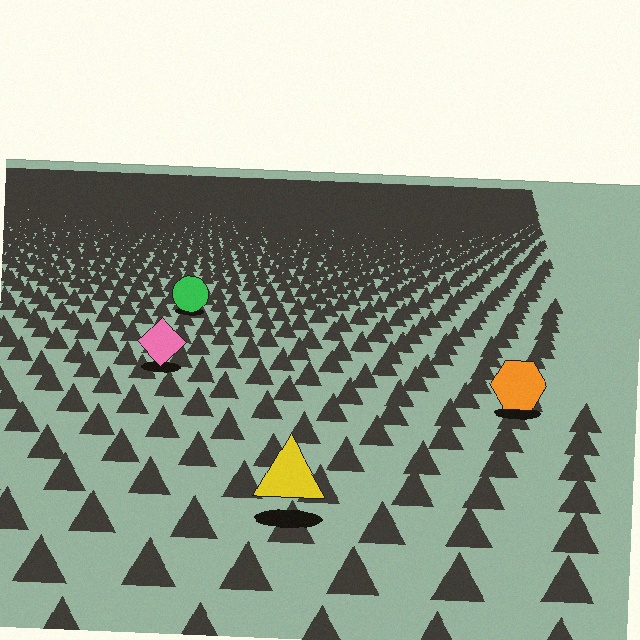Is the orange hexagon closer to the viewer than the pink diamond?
Yes. The orange hexagon is closer — you can tell from the texture gradient: the ground texture is coarser near it.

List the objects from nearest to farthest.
From nearest to farthest: the yellow triangle, the orange hexagon, the pink diamond, the green circle.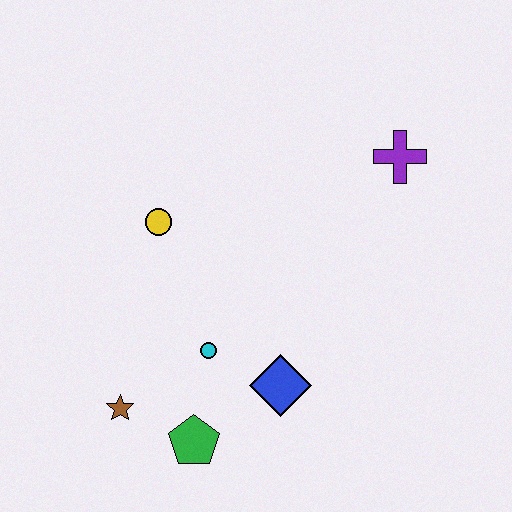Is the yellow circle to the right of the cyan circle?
No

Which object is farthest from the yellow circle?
The purple cross is farthest from the yellow circle.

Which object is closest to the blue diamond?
The cyan circle is closest to the blue diamond.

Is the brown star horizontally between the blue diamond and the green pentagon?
No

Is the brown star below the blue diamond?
Yes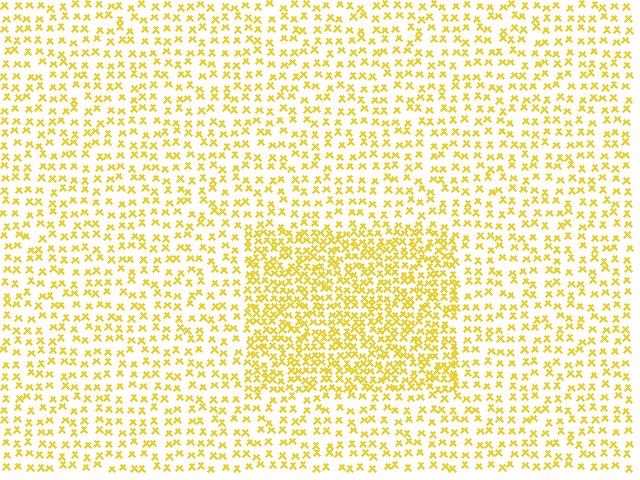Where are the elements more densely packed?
The elements are more densely packed inside the rectangle boundary.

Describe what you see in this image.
The image contains small yellow elements arranged at two different densities. A rectangle-shaped region is visible where the elements are more densely packed than the surrounding area.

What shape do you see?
I see a rectangle.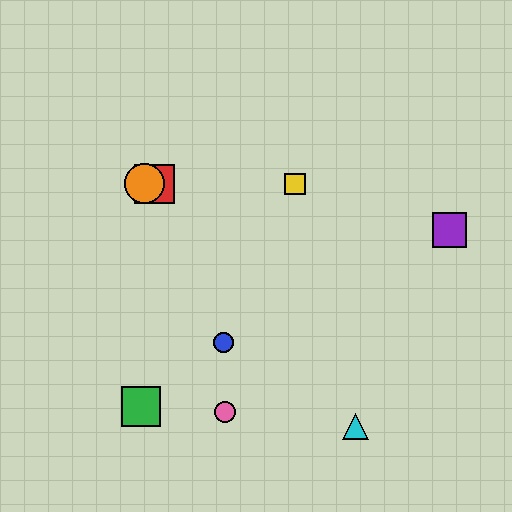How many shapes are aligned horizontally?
3 shapes (the red square, the yellow square, the orange circle) are aligned horizontally.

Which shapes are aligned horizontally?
The red square, the yellow square, the orange circle are aligned horizontally.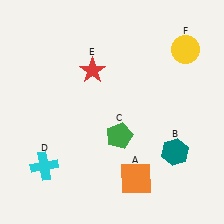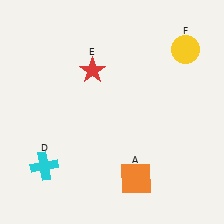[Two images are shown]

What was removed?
The green pentagon (C), the teal hexagon (B) were removed in Image 2.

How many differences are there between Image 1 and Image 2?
There are 2 differences between the two images.